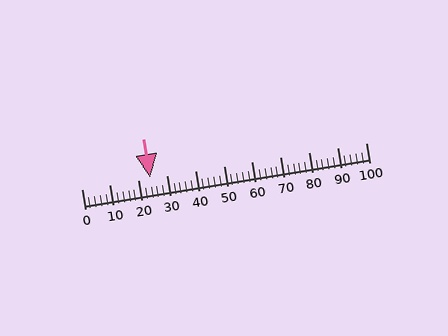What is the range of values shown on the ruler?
The ruler shows values from 0 to 100.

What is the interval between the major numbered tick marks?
The major tick marks are spaced 10 units apart.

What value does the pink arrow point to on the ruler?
The pink arrow points to approximately 24.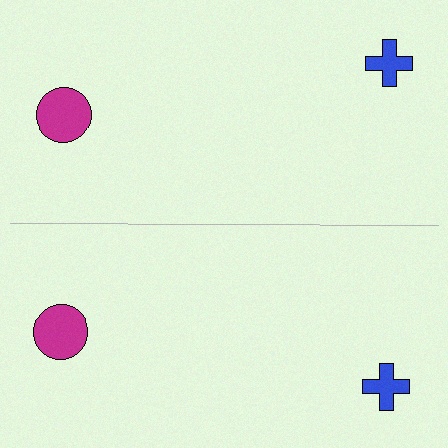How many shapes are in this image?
There are 4 shapes in this image.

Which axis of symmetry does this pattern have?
The pattern has a horizontal axis of symmetry running through the center of the image.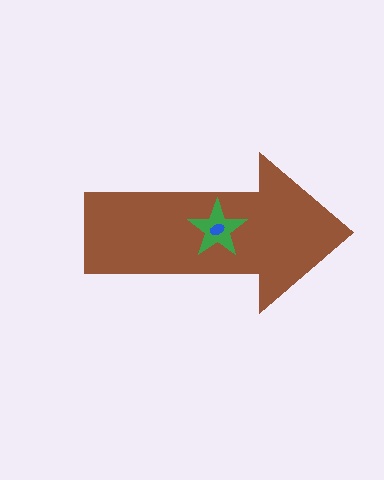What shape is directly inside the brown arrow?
The green star.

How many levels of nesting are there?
3.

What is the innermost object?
The blue ellipse.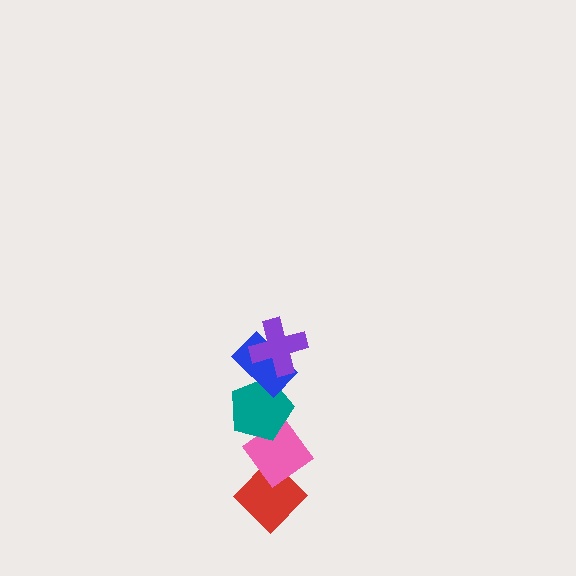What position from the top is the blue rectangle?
The blue rectangle is 2nd from the top.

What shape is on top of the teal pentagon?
The blue rectangle is on top of the teal pentagon.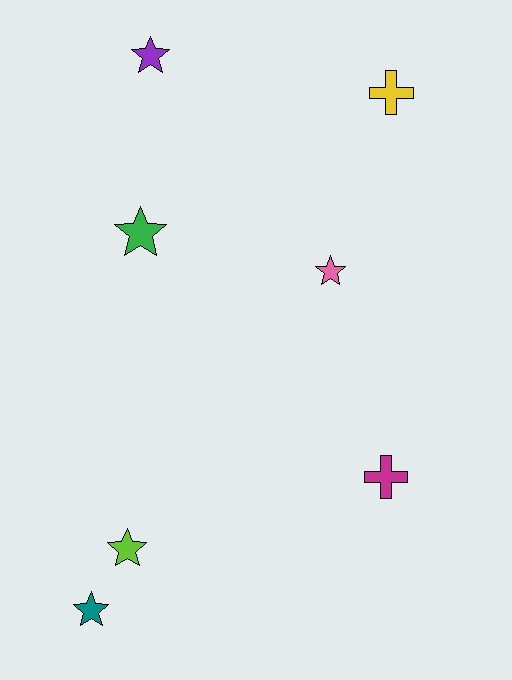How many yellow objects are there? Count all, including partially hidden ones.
There is 1 yellow object.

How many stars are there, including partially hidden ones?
There are 5 stars.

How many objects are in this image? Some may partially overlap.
There are 7 objects.